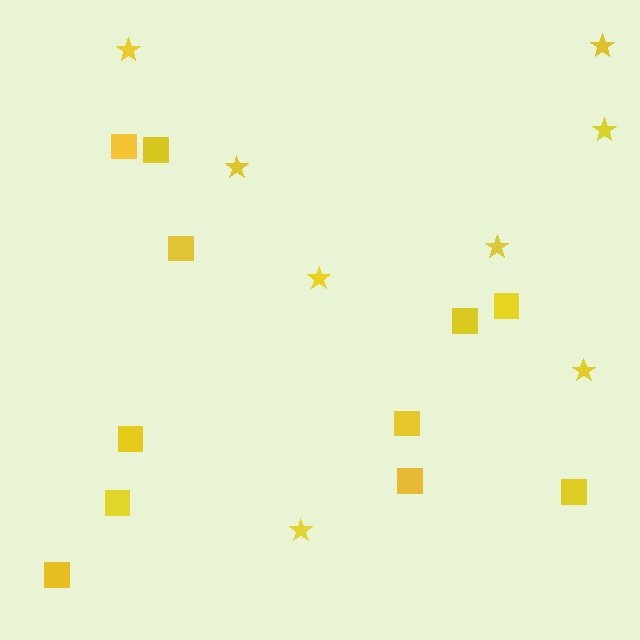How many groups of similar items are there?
There are 2 groups: one group of stars (8) and one group of squares (11).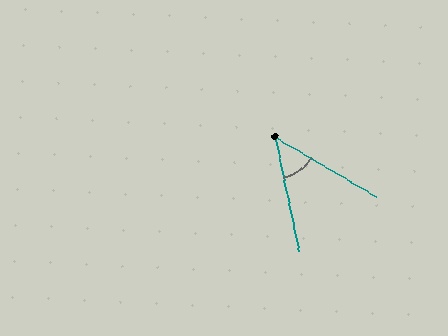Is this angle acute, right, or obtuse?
It is acute.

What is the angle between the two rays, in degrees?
Approximately 48 degrees.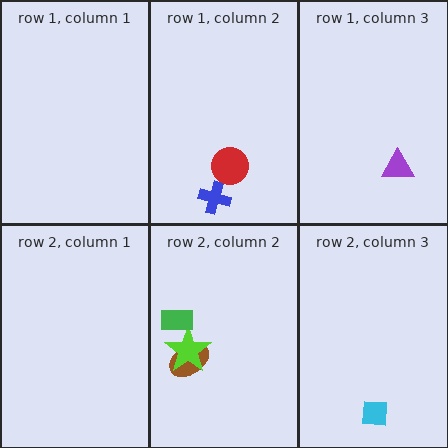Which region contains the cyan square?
The row 2, column 3 region.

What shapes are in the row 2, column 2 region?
The brown ellipse, the lime star, the green rectangle.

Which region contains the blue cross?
The row 1, column 2 region.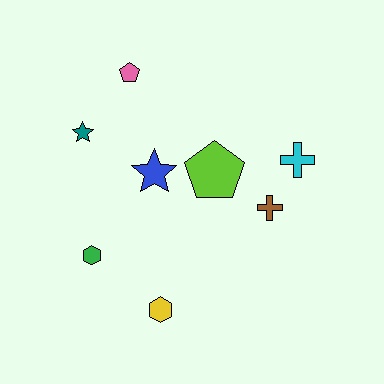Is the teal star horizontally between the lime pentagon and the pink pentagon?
No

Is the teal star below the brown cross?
No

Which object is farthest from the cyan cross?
The green hexagon is farthest from the cyan cross.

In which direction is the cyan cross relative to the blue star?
The cyan cross is to the right of the blue star.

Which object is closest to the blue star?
The lime pentagon is closest to the blue star.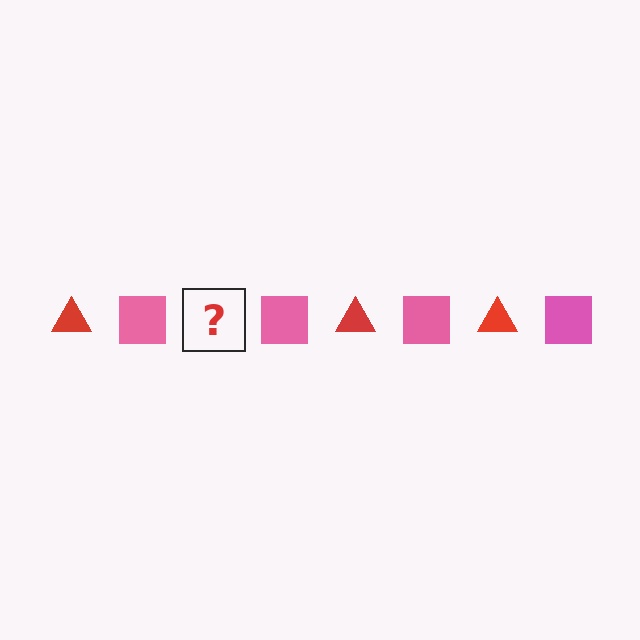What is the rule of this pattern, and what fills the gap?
The rule is that the pattern alternates between red triangle and pink square. The gap should be filled with a red triangle.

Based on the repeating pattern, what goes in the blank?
The blank should be a red triangle.